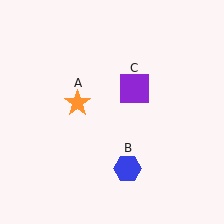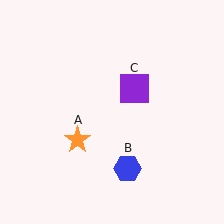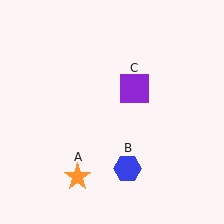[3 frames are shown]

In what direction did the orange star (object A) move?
The orange star (object A) moved down.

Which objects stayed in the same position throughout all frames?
Blue hexagon (object B) and purple square (object C) remained stationary.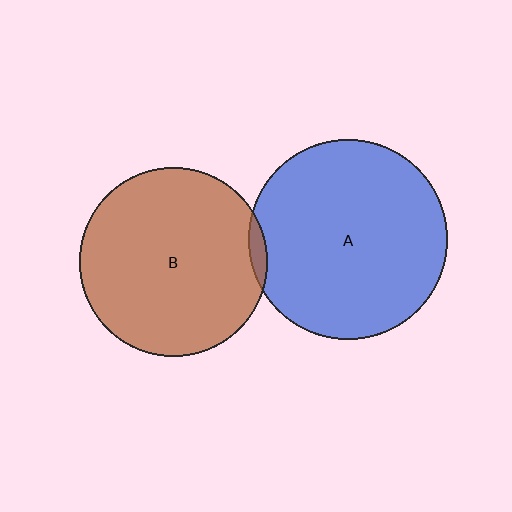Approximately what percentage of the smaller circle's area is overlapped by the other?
Approximately 5%.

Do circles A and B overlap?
Yes.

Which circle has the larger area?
Circle A (blue).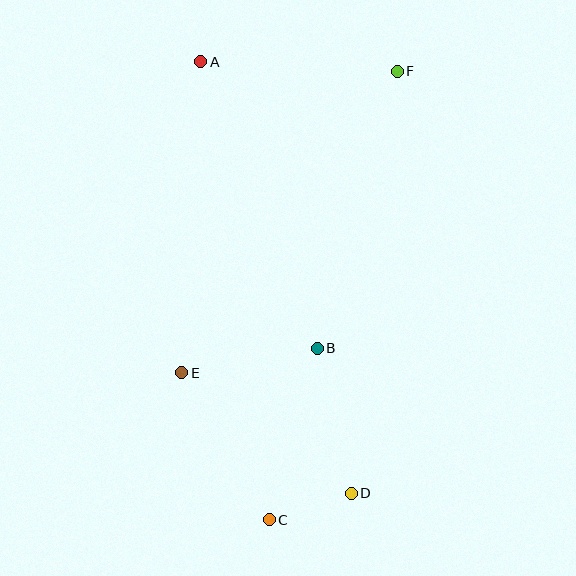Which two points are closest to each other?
Points C and D are closest to each other.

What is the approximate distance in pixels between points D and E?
The distance between D and E is approximately 208 pixels.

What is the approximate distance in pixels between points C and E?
The distance between C and E is approximately 171 pixels.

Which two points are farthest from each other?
Points C and F are farthest from each other.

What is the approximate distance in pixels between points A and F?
The distance between A and F is approximately 197 pixels.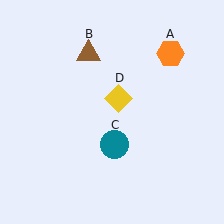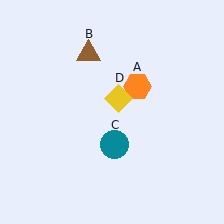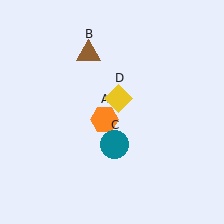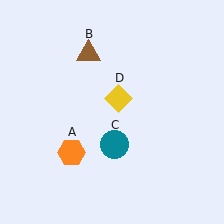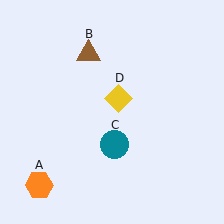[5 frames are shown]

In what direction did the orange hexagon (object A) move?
The orange hexagon (object A) moved down and to the left.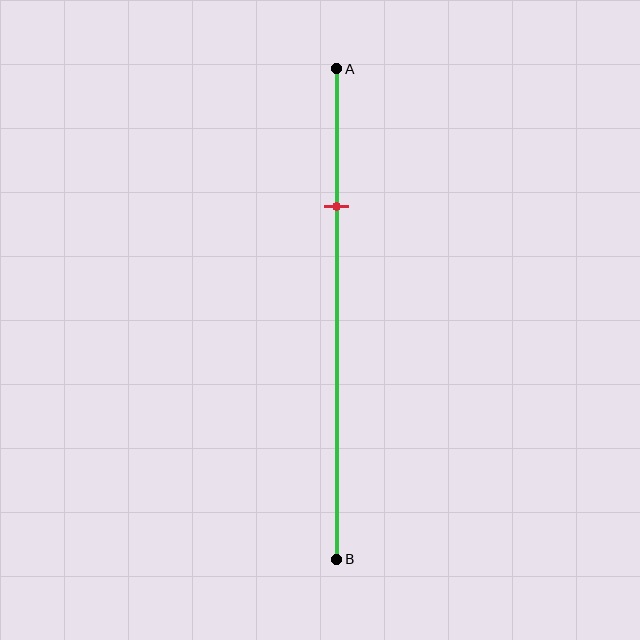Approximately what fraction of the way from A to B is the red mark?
The red mark is approximately 30% of the way from A to B.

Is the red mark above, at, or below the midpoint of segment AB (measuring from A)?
The red mark is above the midpoint of segment AB.